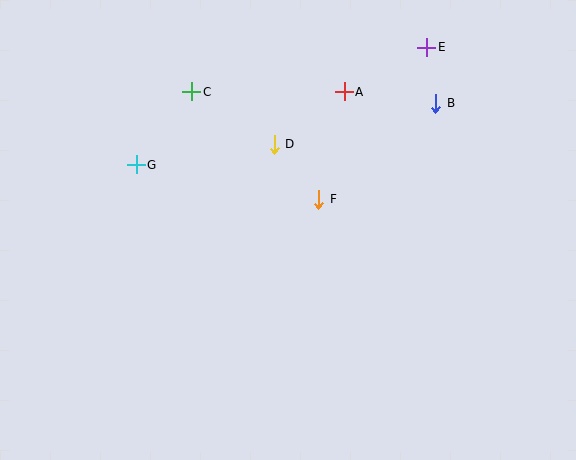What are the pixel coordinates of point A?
Point A is at (344, 92).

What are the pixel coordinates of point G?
Point G is at (136, 165).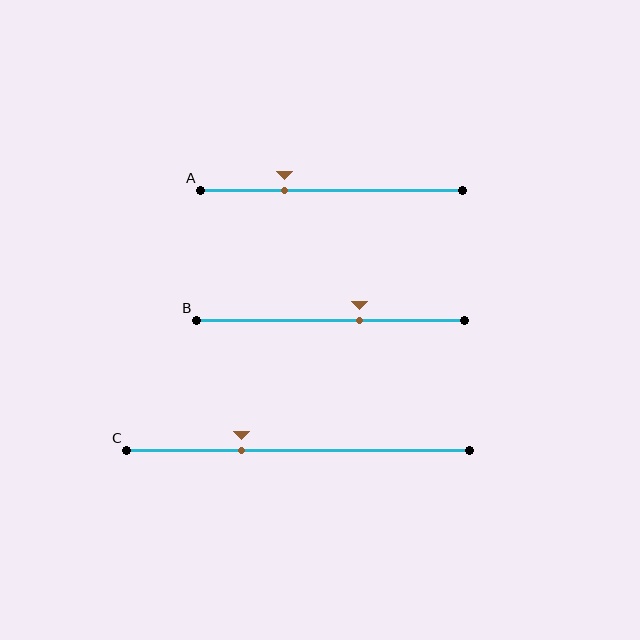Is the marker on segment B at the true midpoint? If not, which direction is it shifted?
No, the marker on segment B is shifted to the right by about 11% of the segment length.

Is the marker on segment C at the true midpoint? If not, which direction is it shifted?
No, the marker on segment C is shifted to the left by about 17% of the segment length.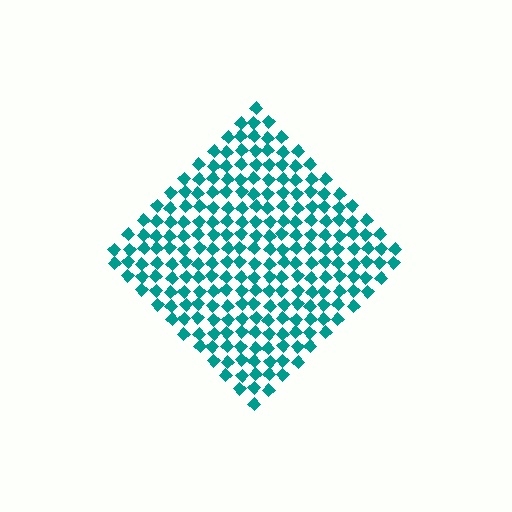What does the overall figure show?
The overall figure shows a diamond.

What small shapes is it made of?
It is made of small diamonds.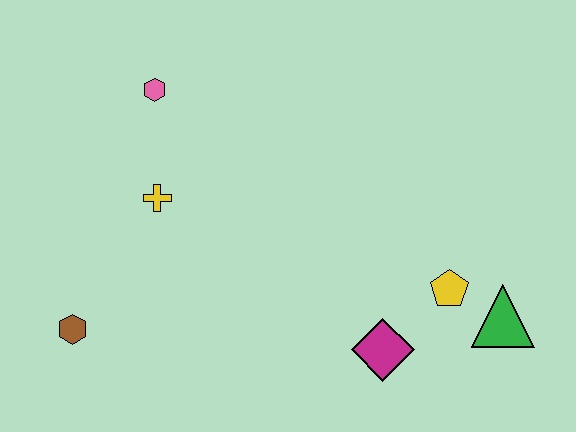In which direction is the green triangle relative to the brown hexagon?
The green triangle is to the right of the brown hexagon.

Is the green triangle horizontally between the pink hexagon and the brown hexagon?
No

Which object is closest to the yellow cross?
The pink hexagon is closest to the yellow cross.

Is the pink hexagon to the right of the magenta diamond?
No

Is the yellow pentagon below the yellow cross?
Yes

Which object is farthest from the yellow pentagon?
The brown hexagon is farthest from the yellow pentagon.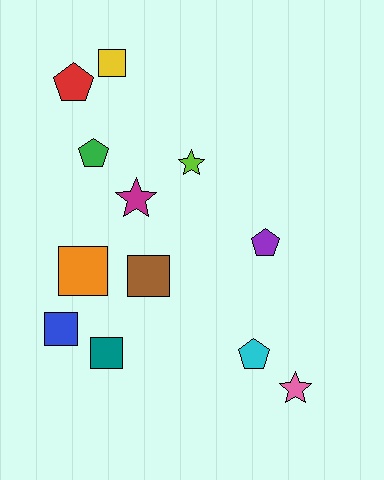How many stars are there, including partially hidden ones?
There are 3 stars.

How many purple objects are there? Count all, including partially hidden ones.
There is 1 purple object.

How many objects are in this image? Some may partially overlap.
There are 12 objects.